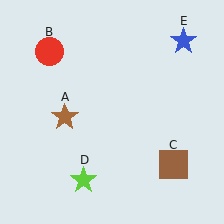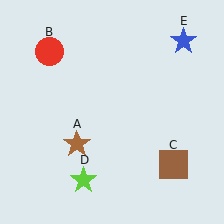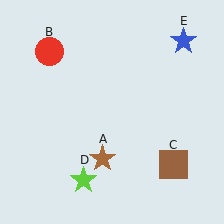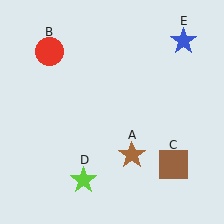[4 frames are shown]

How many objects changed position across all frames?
1 object changed position: brown star (object A).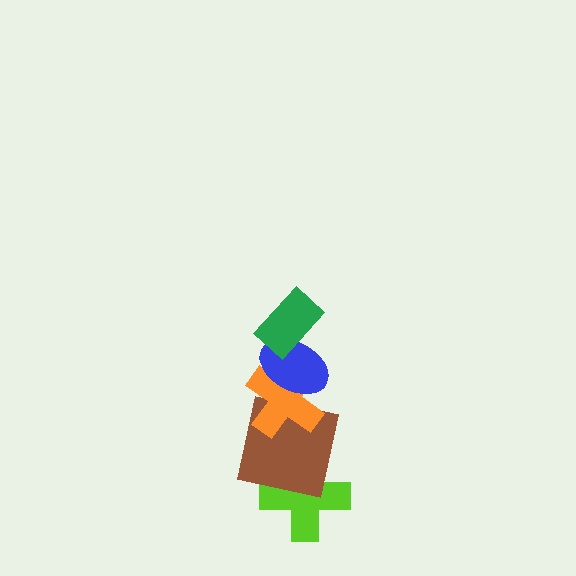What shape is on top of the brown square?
The orange cross is on top of the brown square.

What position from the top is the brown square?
The brown square is 4th from the top.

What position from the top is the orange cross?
The orange cross is 3rd from the top.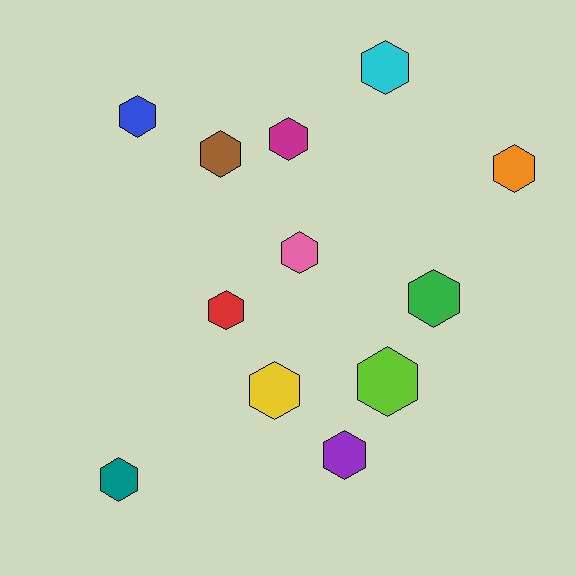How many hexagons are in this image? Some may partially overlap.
There are 12 hexagons.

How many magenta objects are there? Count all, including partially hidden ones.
There is 1 magenta object.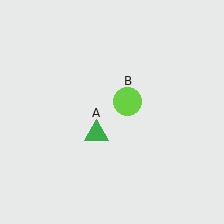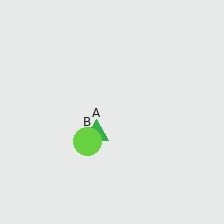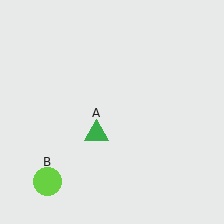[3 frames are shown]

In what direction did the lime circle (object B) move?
The lime circle (object B) moved down and to the left.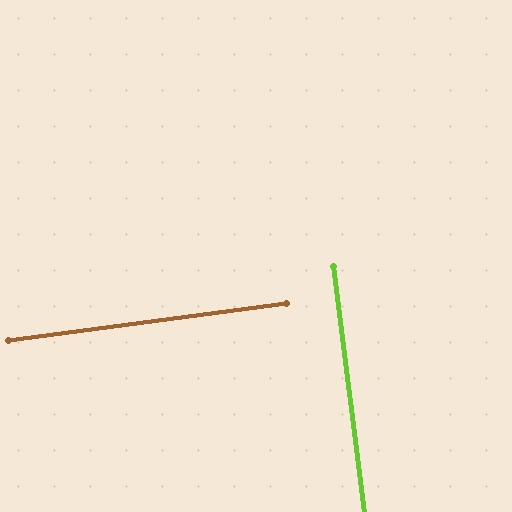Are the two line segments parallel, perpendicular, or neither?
Perpendicular — they meet at approximately 90°.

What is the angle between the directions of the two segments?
Approximately 90 degrees.